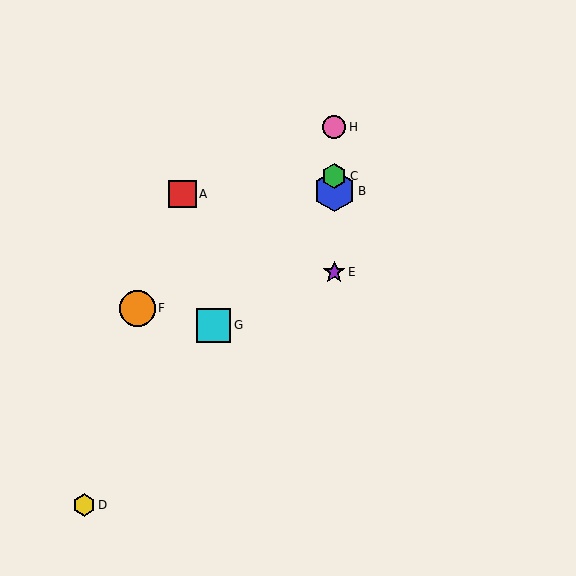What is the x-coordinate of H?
Object H is at x≈334.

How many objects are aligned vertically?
4 objects (B, C, E, H) are aligned vertically.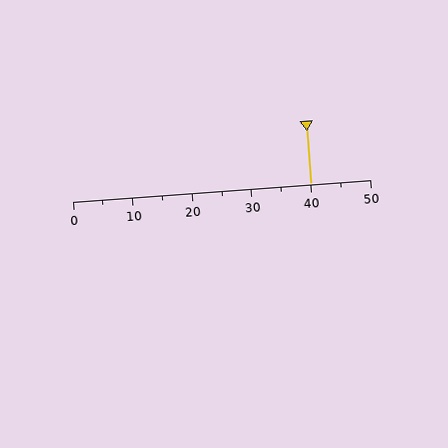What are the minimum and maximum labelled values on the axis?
The axis runs from 0 to 50.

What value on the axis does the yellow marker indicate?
The marker indicates approximately 40.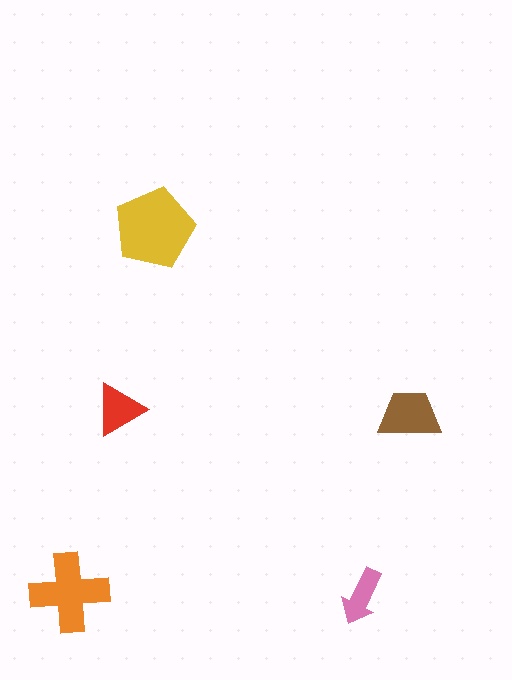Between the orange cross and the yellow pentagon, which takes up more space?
The yellow pentagon.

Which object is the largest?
The yellow pentagon.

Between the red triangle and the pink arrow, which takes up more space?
The red triangle.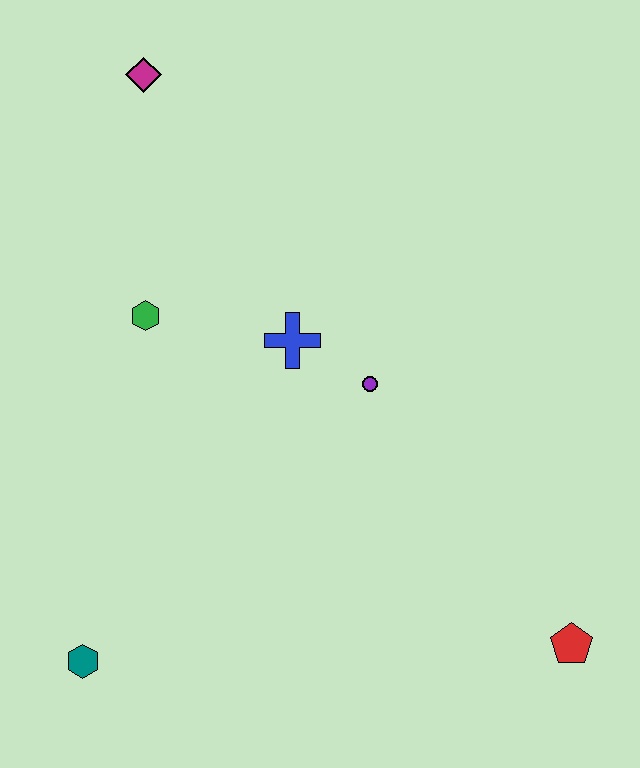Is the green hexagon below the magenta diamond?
Yes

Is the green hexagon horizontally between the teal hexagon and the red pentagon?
Yes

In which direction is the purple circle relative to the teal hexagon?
The purple circle is to the right of the teal hexagon.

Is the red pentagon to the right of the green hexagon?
Yes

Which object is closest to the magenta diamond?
The green hexagon is closest to the magenta diamond.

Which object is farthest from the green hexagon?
The red pentagon is farthest from the green hexagon.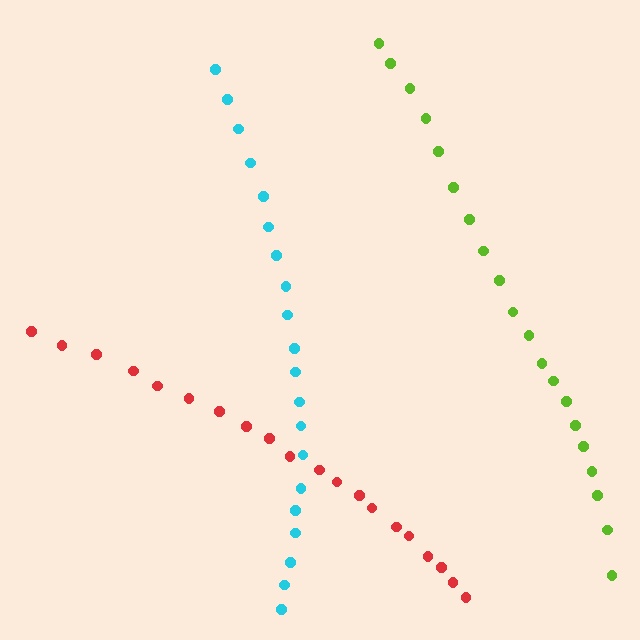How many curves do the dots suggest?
There are 3 distinct paths.